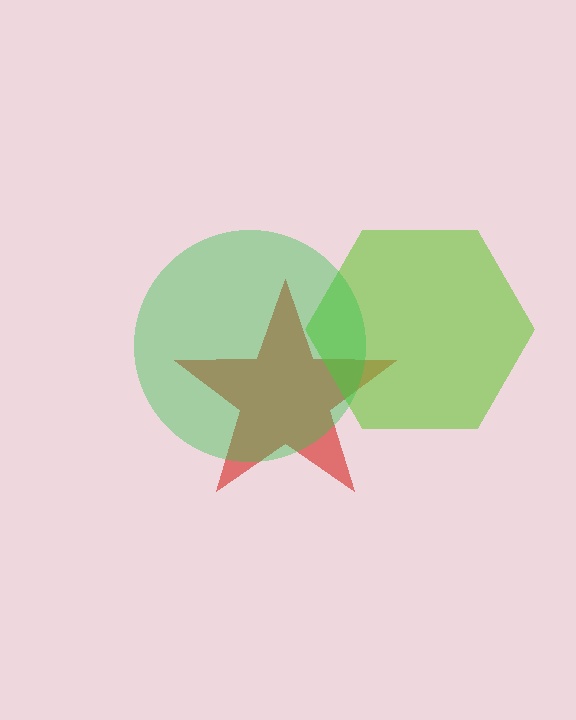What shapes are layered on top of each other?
The layered shapes are: a red star, a lime hexagon, a green circle.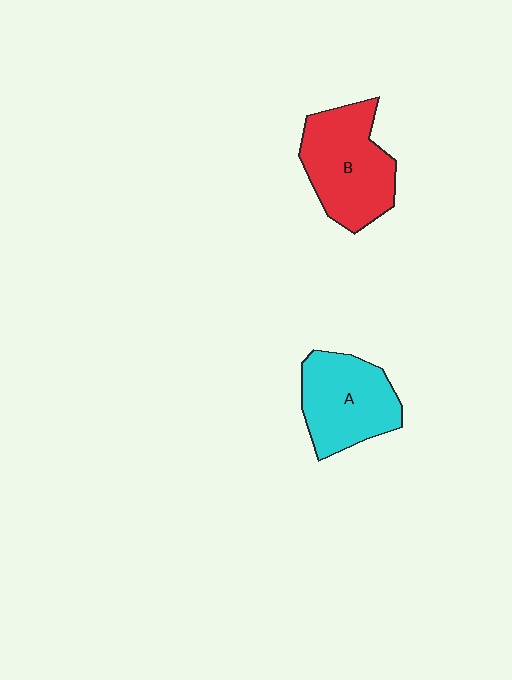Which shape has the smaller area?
Shape A (cyan).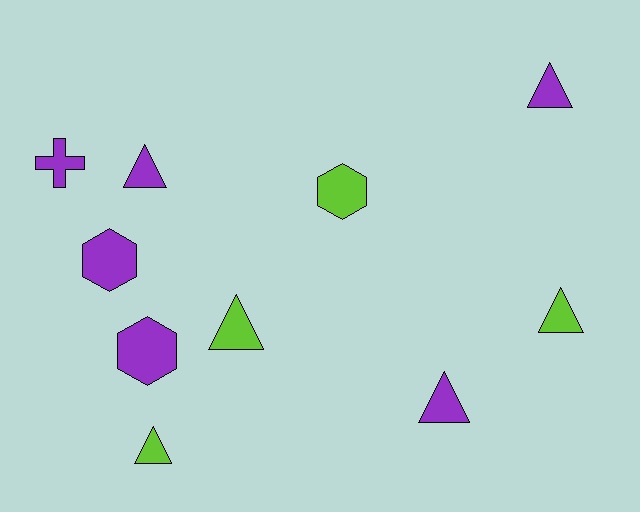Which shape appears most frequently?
Triangle, with 6 objects.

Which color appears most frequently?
Purple, with 6 objects.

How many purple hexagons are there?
There are 2 purple hexagons.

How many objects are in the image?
There are 10 objects.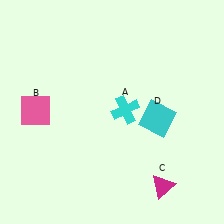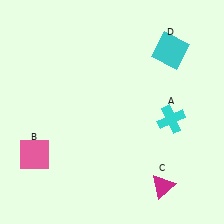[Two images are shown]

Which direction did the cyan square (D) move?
The cyan square (D) moved up.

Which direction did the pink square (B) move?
The pink square (B) moved down.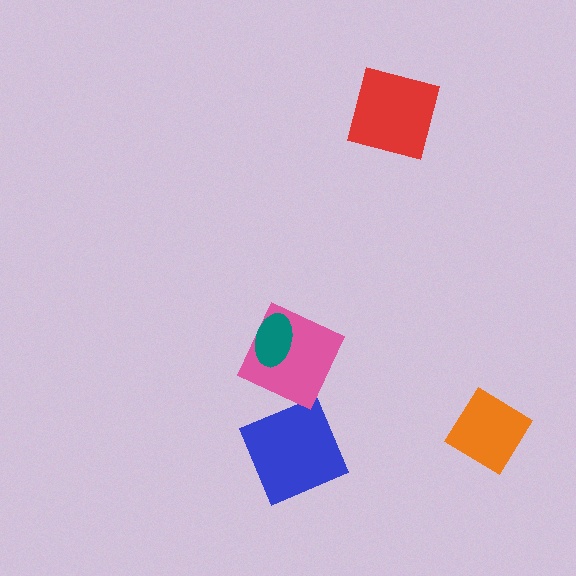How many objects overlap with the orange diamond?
0 objects overlap with the orange diamond.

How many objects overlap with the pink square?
1 object overlaps with the pink square.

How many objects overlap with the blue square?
0 objects overlap with the blue square.